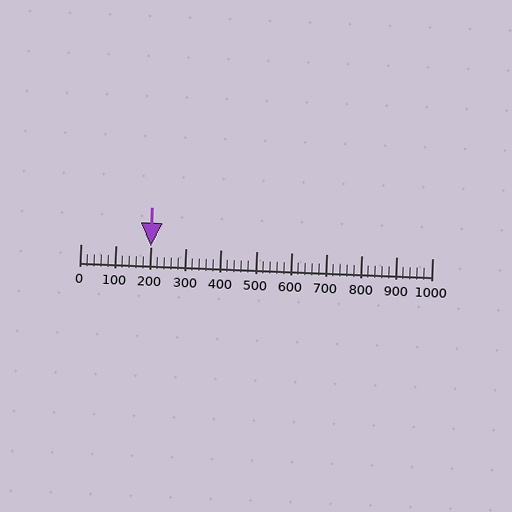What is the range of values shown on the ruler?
The ruler shows values from 0 to 1000.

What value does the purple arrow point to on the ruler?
The purple arrow points to approximately 200.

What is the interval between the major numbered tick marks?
The major tick marks are spaced 100 units apart.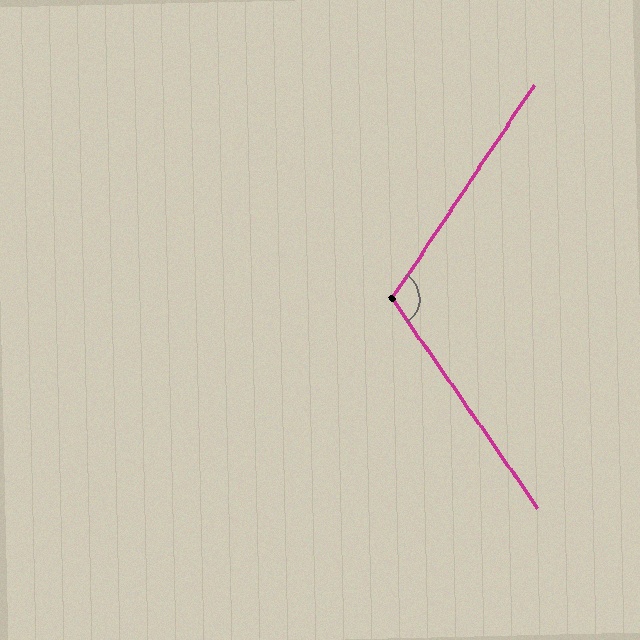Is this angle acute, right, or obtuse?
It is obtuse.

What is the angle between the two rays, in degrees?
Approximately 111 degrees.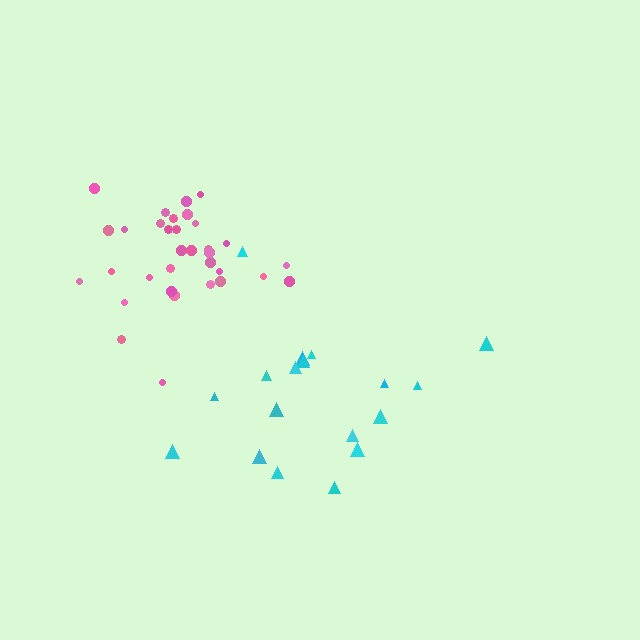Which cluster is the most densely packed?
Pink.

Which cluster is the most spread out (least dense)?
Cyan.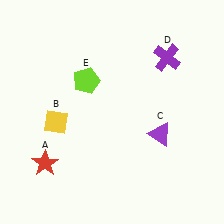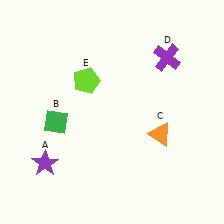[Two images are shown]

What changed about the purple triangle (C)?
In Image 1, C is purple. In Image 2, it changed to orange.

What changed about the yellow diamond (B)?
In Image 1, B is yellow. In Image 2, it changed to green.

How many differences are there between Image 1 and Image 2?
There are 3 differences between the two images.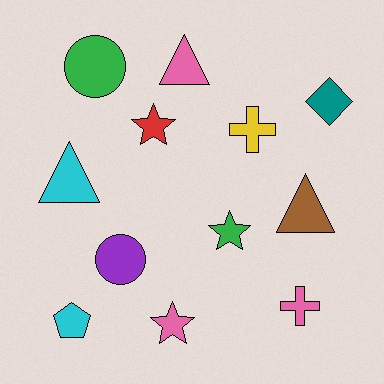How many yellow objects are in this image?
There is 1 yellow object.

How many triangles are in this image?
There are 3 triangles.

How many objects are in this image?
There are 12 objects.